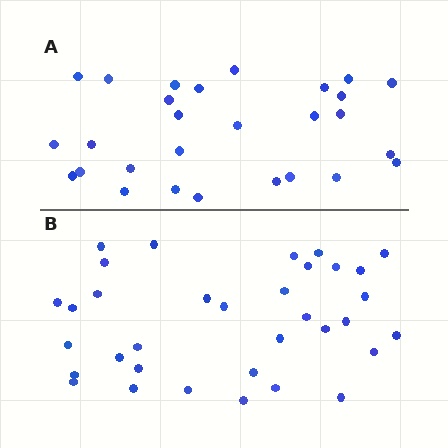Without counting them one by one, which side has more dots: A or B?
Region B (the bottom region) has more dots.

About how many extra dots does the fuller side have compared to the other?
Region B has about 6 more dots than region A.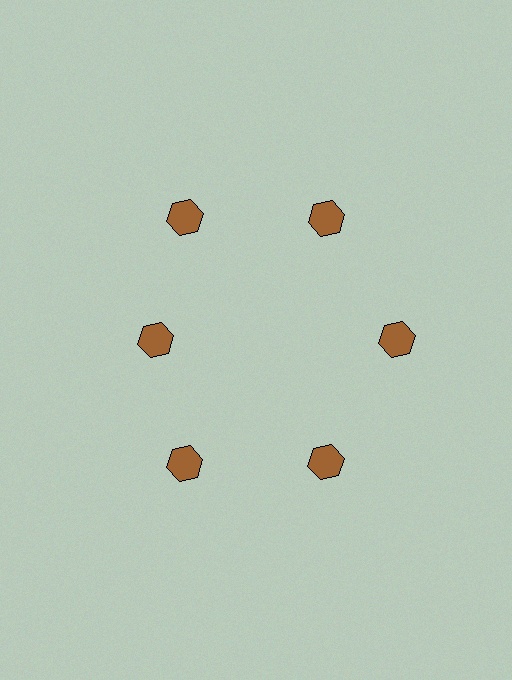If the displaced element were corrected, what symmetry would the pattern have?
It would have 6-fold rotational symmetry — the pattern would map onto itself every 60 degrees.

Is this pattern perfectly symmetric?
No. The 6 brown hexagons are arranged in a ring, but one element near the 9 o'clock position is pulled inward toward the center, breaking the 6-fold rotational symmetry.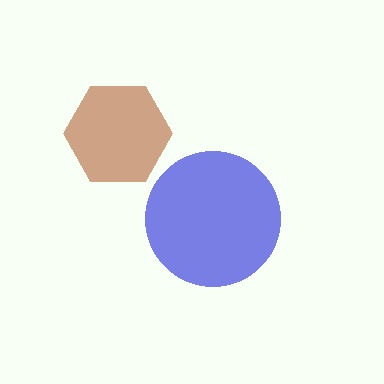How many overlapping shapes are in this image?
There are 2 overlapping shapes in the image.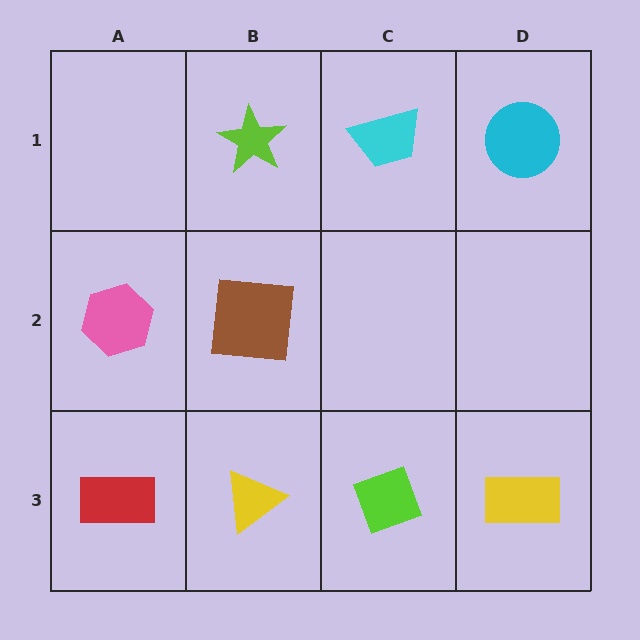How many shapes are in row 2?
2 shapes.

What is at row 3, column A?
A red rectangle.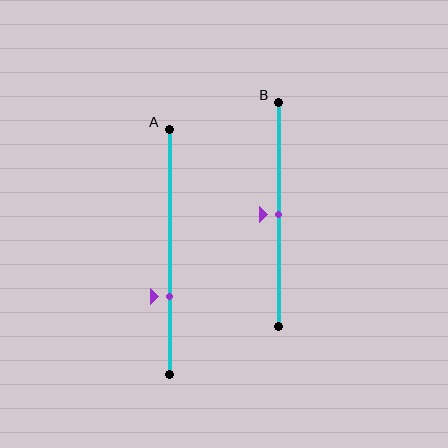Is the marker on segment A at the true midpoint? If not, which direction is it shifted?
No, the marker on segment A is shifted downward by about 18% of the segment length.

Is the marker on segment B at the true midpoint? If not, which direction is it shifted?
Yes, the marker on segment B is at the true midpoint.